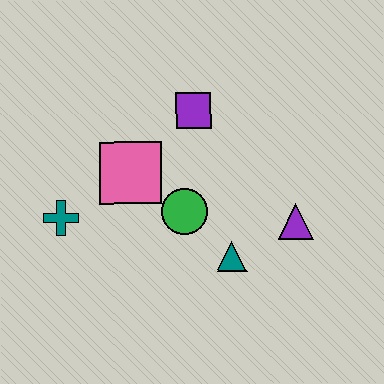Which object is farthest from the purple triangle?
The teal cross is farthest from the purple triangle.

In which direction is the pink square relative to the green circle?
The pink square is to the left of the green circle.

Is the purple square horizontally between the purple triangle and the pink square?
Yes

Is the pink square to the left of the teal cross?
No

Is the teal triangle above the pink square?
No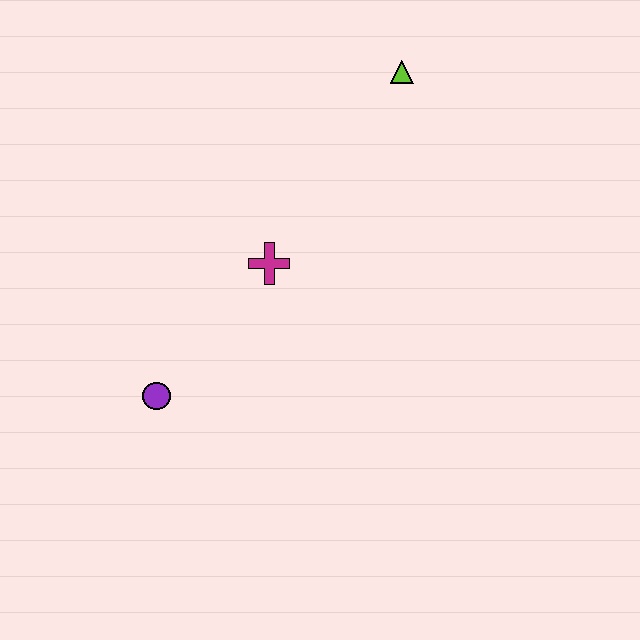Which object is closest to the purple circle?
The magenta cross is closest to the purple circle.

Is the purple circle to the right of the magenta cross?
No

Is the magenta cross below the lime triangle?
Yes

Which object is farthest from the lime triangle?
The purple circle is farthest from the lime triangle.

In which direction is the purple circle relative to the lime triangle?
The purple circle is below the lime triangle.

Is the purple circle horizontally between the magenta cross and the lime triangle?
No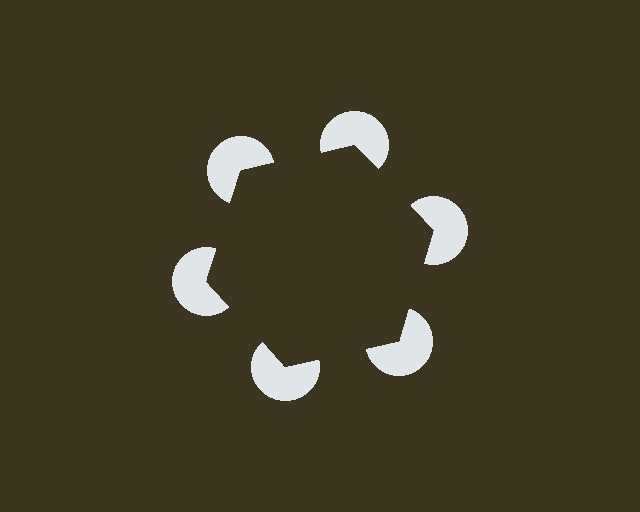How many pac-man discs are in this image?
There are 6 — one at each vertex of the illusory hexagon.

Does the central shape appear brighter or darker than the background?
It typically appears slightly darker than the background, even though no actual brightness change is drawn.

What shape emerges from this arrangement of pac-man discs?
An illusory hexagon — its edges are inferred from the aligned wedge cuts in the pac-man discs, not physically drawn.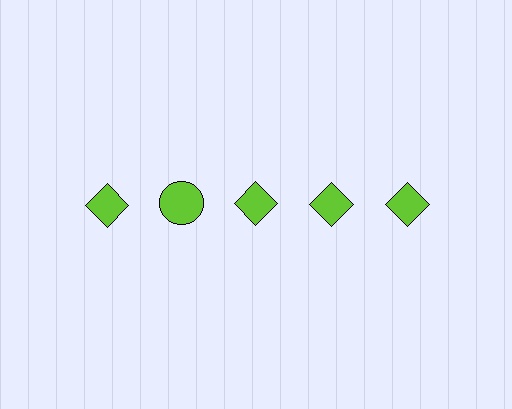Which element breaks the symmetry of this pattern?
The lime circle in the top row, second from left column breaks the symmetry. All other shapes are lime diamonds.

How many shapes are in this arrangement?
There are 5 shapes arranged in a grid pattern.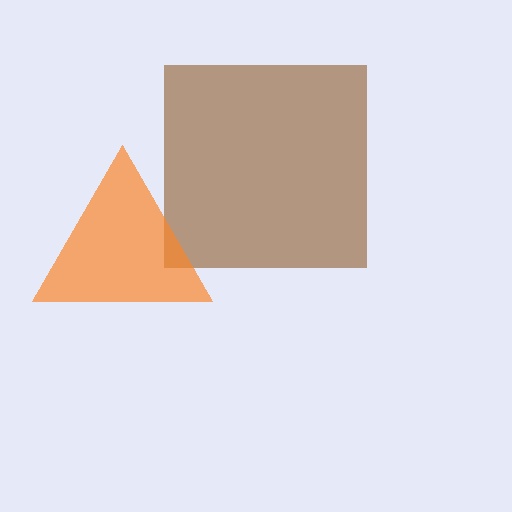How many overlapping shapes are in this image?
There are 2 overlapping shapes in the image.